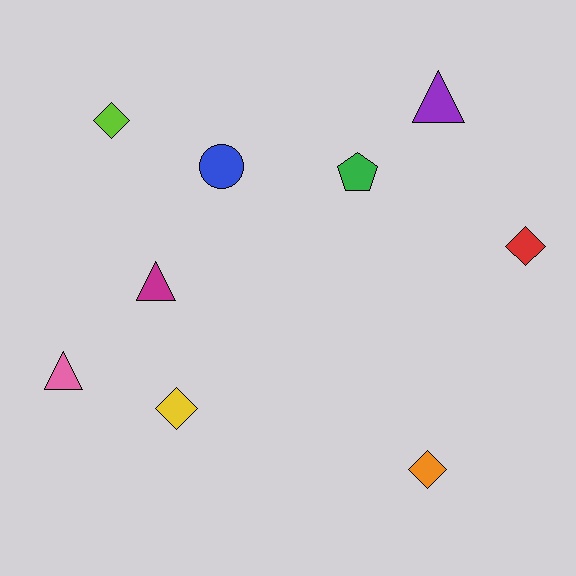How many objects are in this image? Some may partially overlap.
There are 9 objects.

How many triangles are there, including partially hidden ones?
There are 3 triangles.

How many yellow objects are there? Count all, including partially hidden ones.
There is 1 yellow object.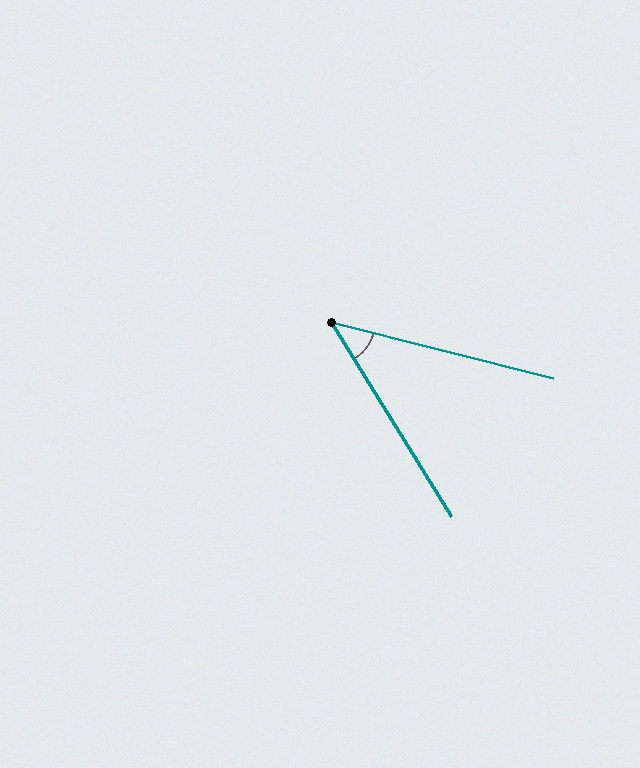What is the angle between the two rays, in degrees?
Approximately 44 degrees.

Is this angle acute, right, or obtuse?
It is acute.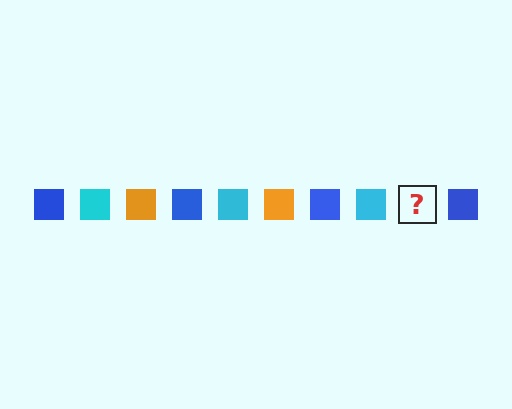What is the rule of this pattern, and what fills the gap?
The rule is that the pattern cycles through blue, cyan, orange squares. The gap should be filled with an orange square.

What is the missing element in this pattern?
The missing element is an orange square.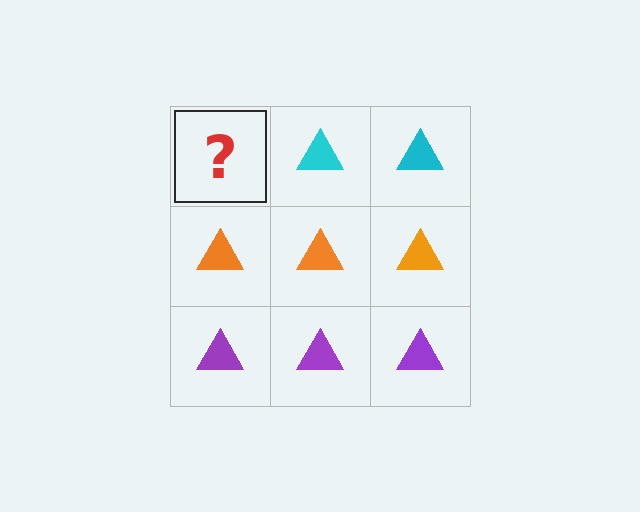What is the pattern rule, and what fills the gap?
The rule is that each row has a consistent color. The gap should be filled with a cyan triangle.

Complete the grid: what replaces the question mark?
The question mark should be replaced with a cyan triangle.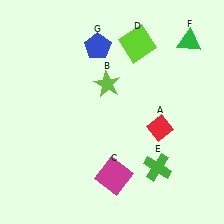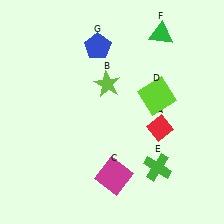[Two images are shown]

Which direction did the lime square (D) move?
The lime square (D) moved down.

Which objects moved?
The objects that moved are: the lime square (D), the green triangle (F).